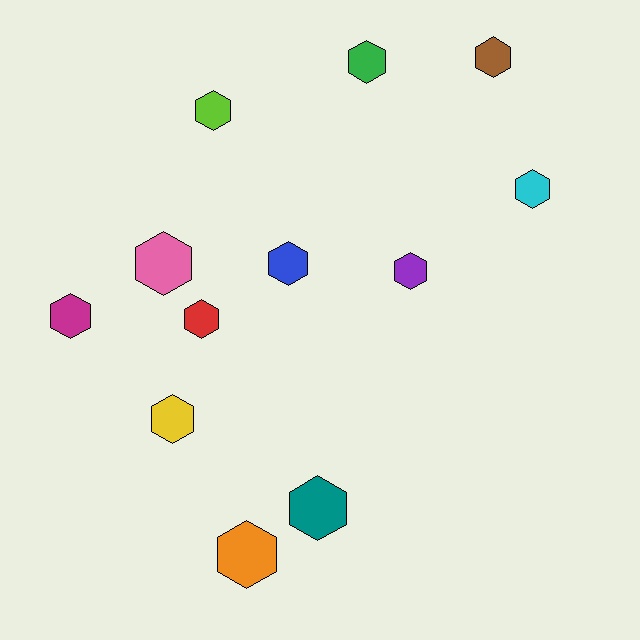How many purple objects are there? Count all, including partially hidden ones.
There is 1 purple object.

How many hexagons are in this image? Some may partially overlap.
There are 12 hexagons.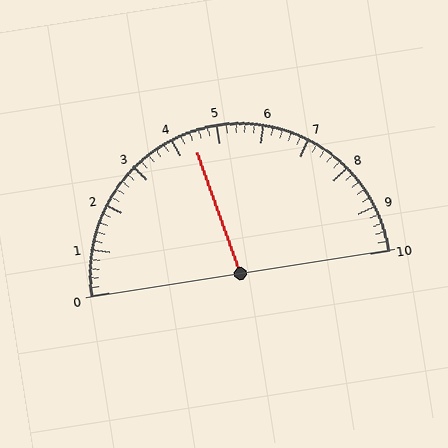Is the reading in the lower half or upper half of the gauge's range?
The reading is in the lower half of the range (0 to 10).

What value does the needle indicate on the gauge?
The needle indicates approximately 4.4.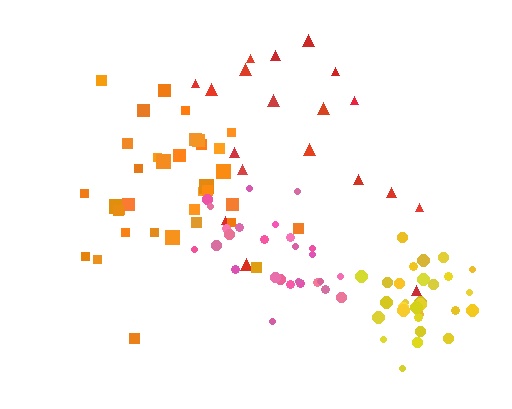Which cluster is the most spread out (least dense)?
Red.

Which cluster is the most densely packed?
Yellow.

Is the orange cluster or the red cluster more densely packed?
Orange.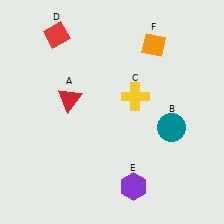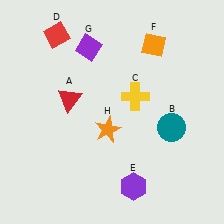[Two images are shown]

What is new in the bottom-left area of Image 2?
An orange star (H) was added in the bottom-left area of Image 2.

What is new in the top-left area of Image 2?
A purple diamond (G) was added in the top-left area of Image 2.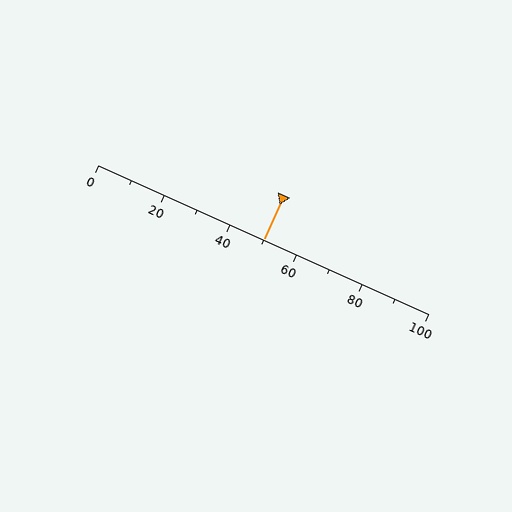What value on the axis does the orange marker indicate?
The marker indicates approximately 50.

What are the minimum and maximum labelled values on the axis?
The axis runs from 0 to 100.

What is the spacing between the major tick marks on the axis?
The major ticks are spaced 20 apart.